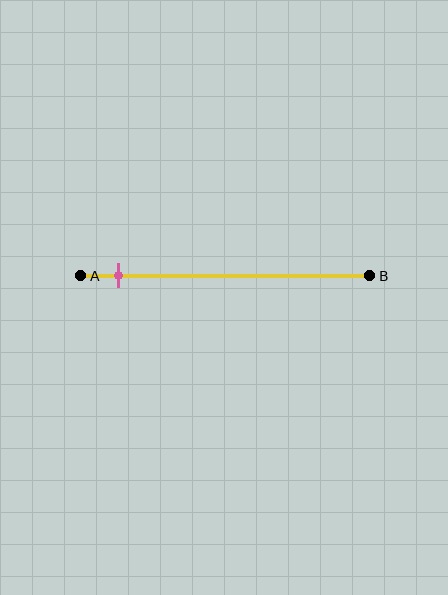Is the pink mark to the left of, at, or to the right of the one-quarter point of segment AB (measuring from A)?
The pink mark is to the left of the one-quarter point of segment AB.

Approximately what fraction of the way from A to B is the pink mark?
The pink mark is approximately 15% of the way from A to B.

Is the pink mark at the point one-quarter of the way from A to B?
No, the mark is at about 15% from A, not at the 25% one-quarter point.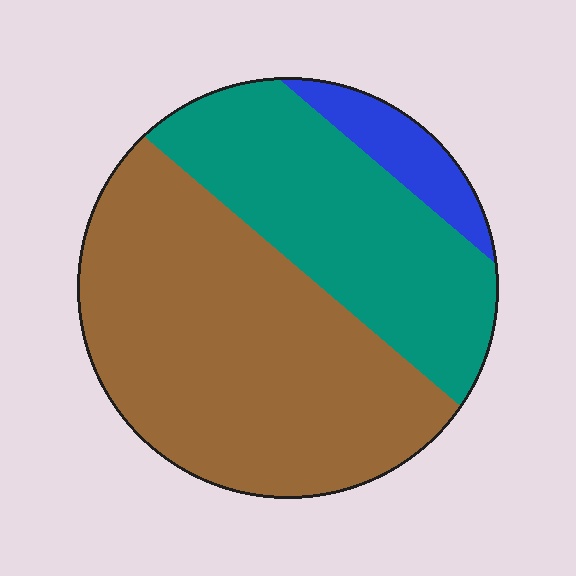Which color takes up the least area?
Blue, at roughly 10%.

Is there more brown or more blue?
Brown.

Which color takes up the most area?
Brown, at roughly 55%.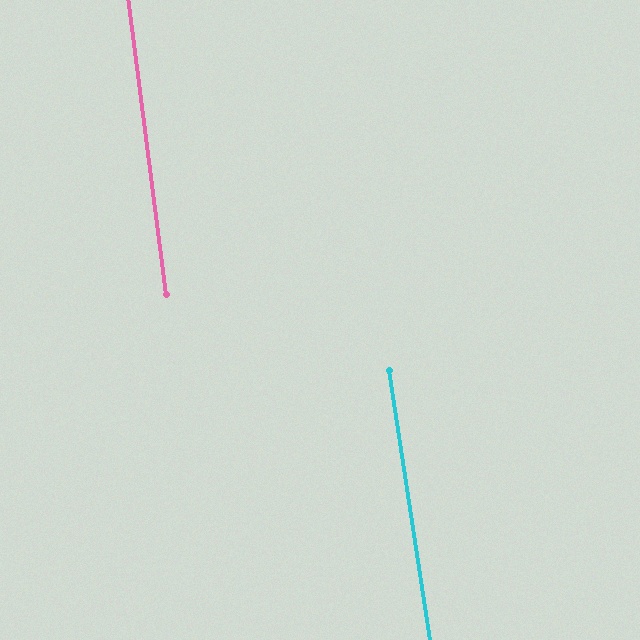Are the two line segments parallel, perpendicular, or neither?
Parallel — their directions differ by only 1.6°.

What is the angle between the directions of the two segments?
Approximately 2 degrees.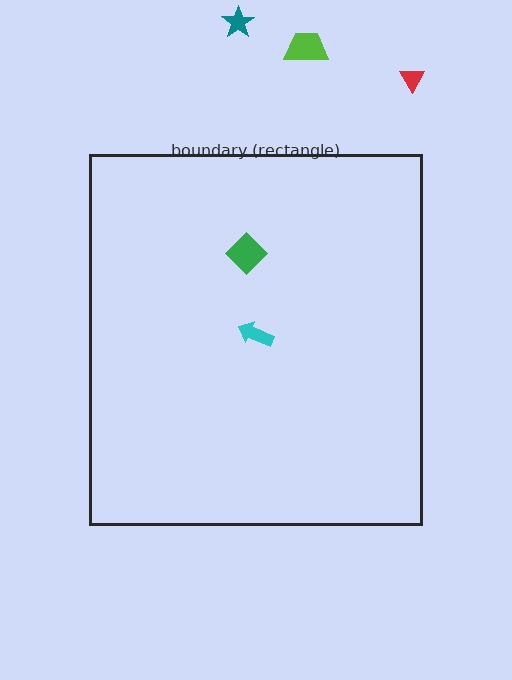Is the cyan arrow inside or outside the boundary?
Inside.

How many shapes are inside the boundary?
2 inside, 3 outside.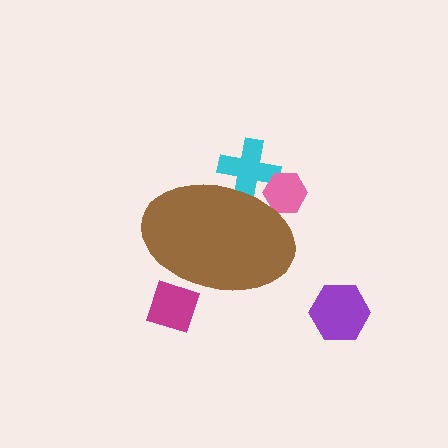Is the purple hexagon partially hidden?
No, the purple hexagon is fully visible.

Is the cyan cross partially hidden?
Yes, the cyan cross is partially hidden behind the brown ellipse.